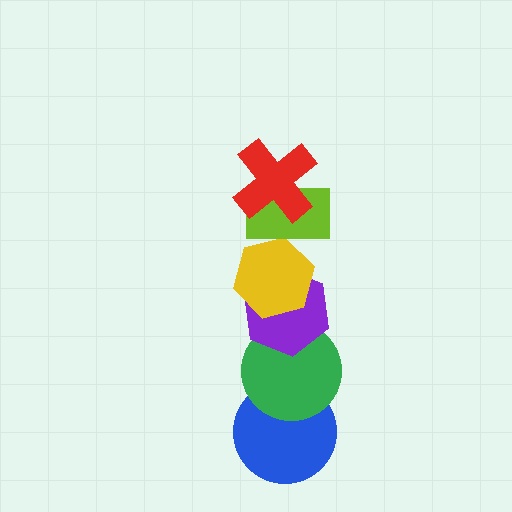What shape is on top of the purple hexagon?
The yellow hexagon is on top of the purple hexagon.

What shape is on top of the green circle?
The purple hexagon is on top of the green circle.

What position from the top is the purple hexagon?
The purple hexagon is 4th from the top.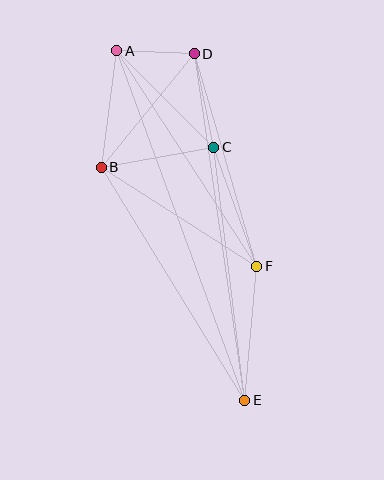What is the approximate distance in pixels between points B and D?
The distance between B and D is approximately 147 pixels.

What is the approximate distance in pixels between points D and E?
The distance between D and E is approximately 350 pixels.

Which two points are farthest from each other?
Points A and E are farthest from each other.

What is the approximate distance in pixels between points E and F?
The distance between E and F is approximately 135 pixels.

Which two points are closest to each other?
Points A and D are closest to each other.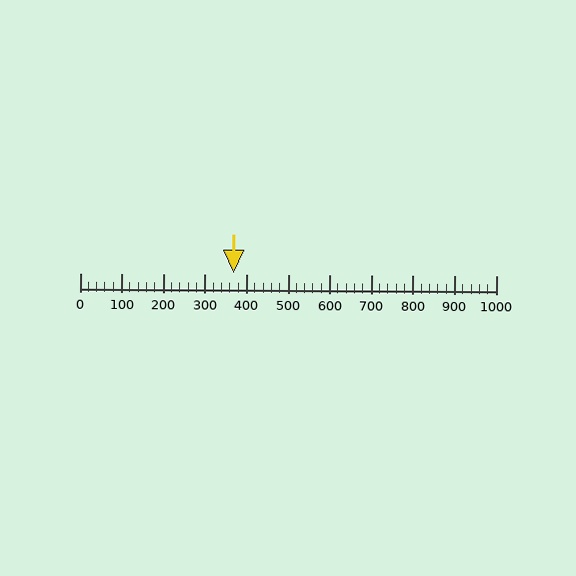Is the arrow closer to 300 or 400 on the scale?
The arrow is closer to 400.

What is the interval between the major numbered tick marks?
The major tick marks are spaced 100 units apart.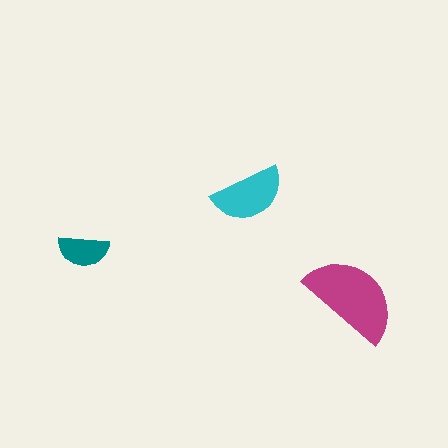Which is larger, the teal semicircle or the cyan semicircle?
The cyan one.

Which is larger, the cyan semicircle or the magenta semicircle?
The magenta one.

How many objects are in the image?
There are 3 objects in the image.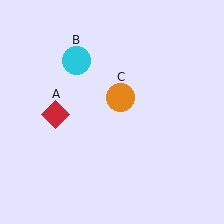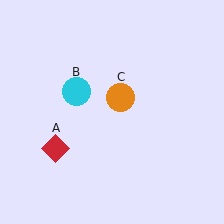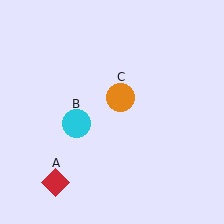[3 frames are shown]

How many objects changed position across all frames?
2 objects changed position: red diamond (object A), cyan circle (object B).